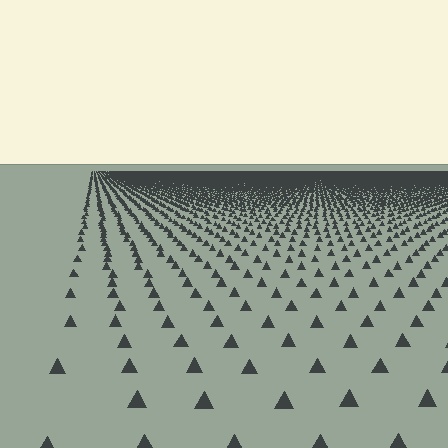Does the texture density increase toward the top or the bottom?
Density increases toward the top.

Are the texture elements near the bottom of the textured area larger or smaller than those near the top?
Larger. Near the bottom, elements are closer to the viewer and appear at a bigger on-screen size.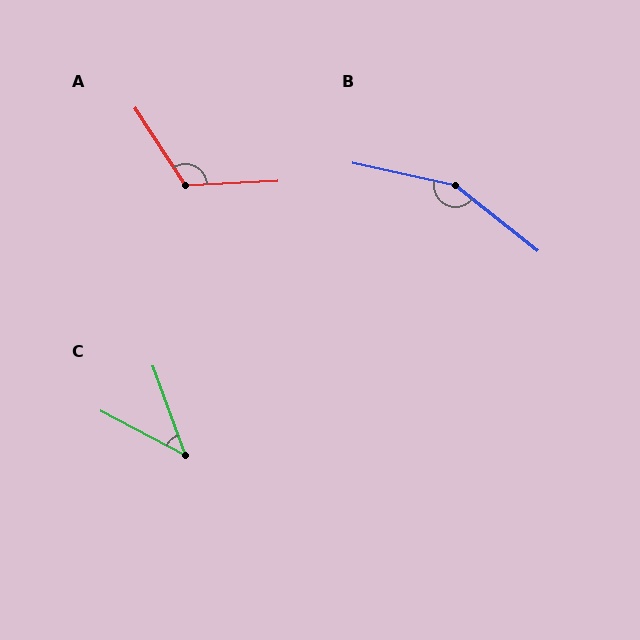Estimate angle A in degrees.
Approximately 120 degrees.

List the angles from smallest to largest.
C (42°), A (120°), B (154°).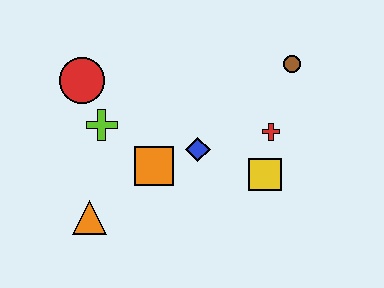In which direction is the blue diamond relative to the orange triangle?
The blue diamond is to the right of the orange triangle.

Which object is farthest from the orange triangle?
The brown circle is farthest from the orange triangle.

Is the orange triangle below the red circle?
Yes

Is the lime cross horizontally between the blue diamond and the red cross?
No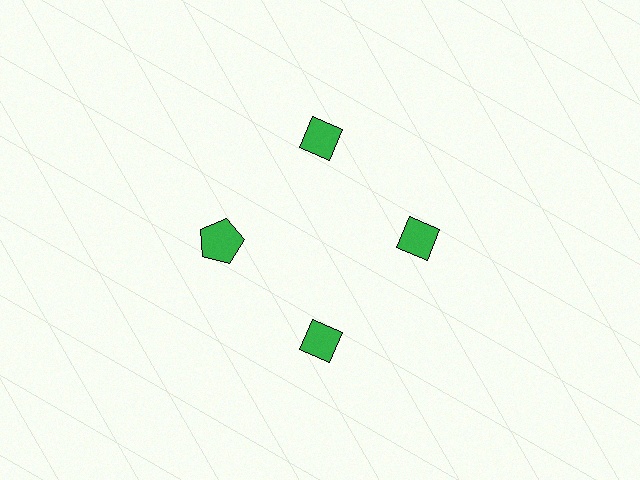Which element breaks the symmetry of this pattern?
The green pentagon at roughly the 9 o'clock position breaks the symmetry. All other shapes are green diamonds.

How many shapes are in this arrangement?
There are 4 shapes arranged in a ring pattern.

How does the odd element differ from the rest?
It has a different shape: pentagon instead of diamond.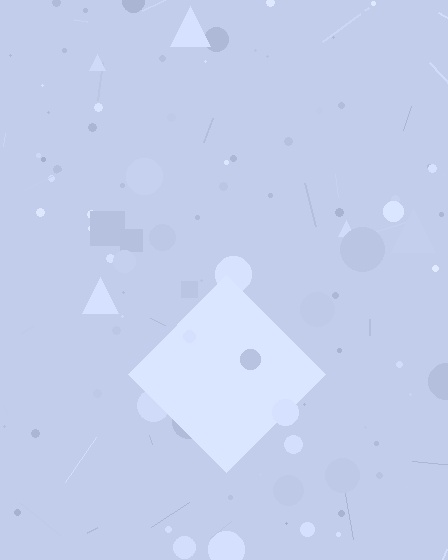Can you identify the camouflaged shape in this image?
The camouflaged shape is a diamond.